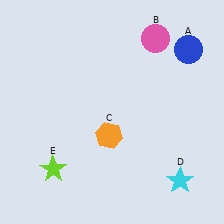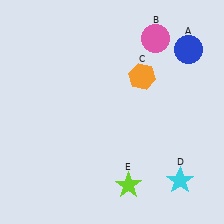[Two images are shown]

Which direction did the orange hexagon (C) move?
The orange hexagon (C) moved up.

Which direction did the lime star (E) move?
The lime star (E) moved right.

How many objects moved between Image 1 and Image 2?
2 objects moved between the two images.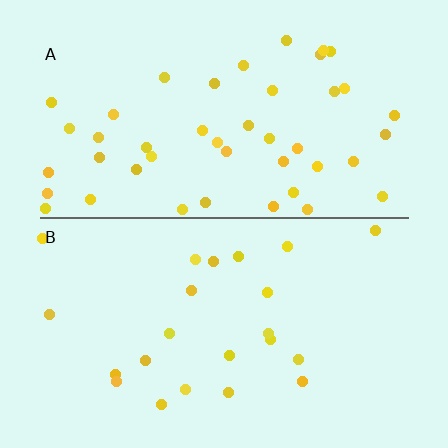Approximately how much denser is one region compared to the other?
Approximately 2.0× — region A over region B.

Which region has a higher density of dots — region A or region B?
A (the top).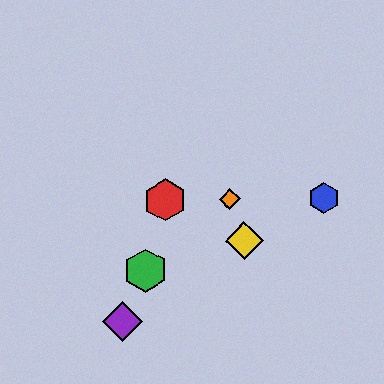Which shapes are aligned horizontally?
The red hexagon, the blue hexagon, the orange diamond are aligned horizontally.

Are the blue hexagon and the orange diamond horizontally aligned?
Yes, both are at y≈198.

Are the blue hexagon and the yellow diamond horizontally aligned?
No, the blue hexagon is at y≈198 and the yellow diamond is at y≈241.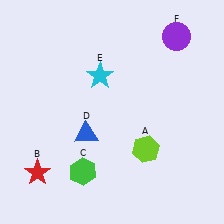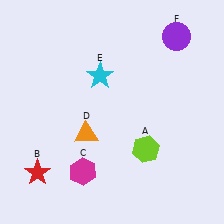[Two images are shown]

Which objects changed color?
C changed from green to magenta. D changed from blue to orange.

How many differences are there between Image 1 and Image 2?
There are 2 differences between the two images.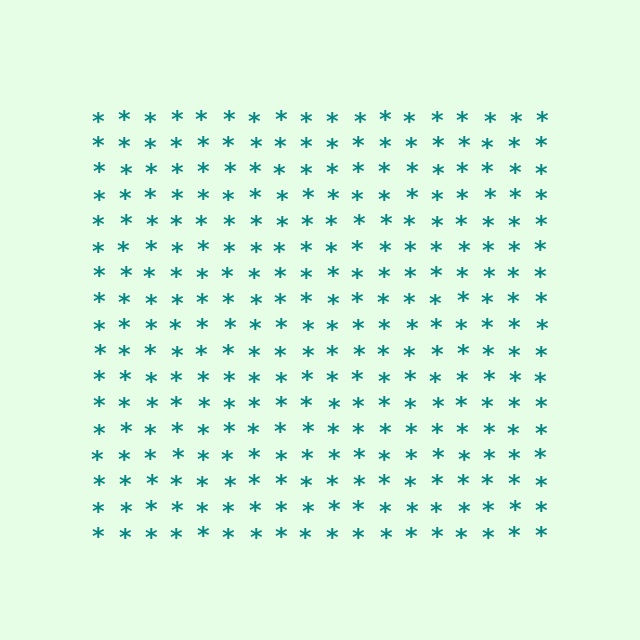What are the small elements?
The small elements are asterisks.